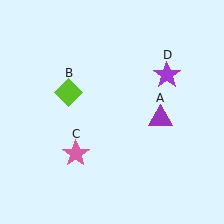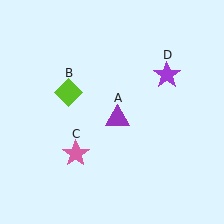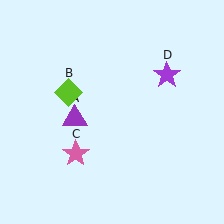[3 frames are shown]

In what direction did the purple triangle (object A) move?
The purple triangle (object A) moved left.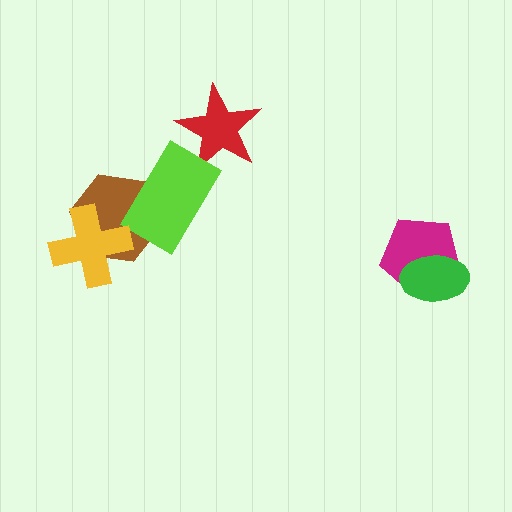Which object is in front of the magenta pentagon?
The green ellipse is in front of the magenta pentagon.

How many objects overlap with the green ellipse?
1 object overlaps with the green ellipse.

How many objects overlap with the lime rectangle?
2 objects overlap with the lime rectangle.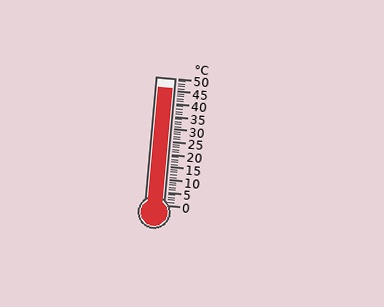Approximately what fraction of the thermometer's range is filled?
The thermometer is filled to approximately 90% of its range.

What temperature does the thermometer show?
The thermometer shows approximately 46°C.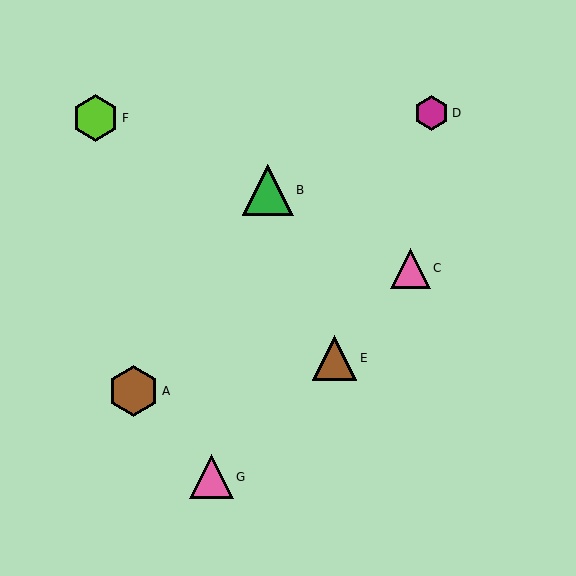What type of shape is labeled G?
Shape G is a pink triangle.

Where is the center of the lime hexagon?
The center of the lime hexagon is at (96, 118).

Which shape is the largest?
The brown hexagon (labeled A) is the largest.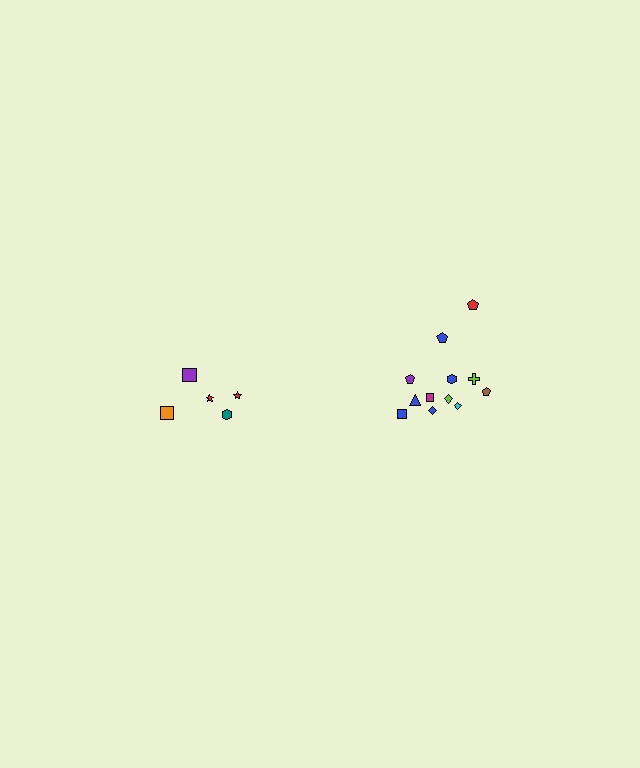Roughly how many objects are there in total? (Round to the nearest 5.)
Roughly 15 objects in total.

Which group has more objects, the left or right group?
The right group.